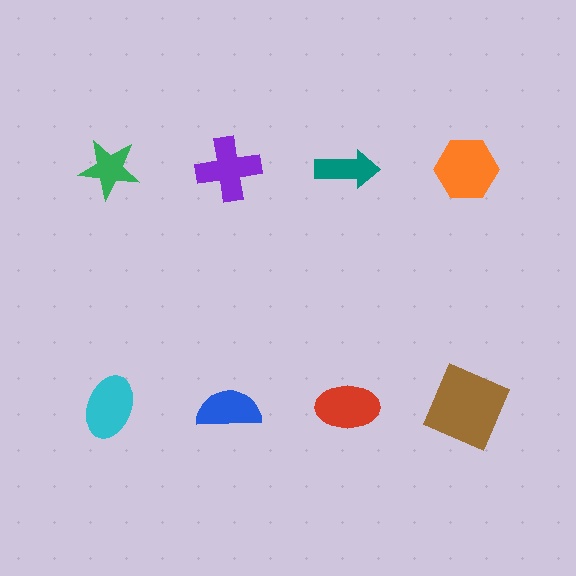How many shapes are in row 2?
4 shapes.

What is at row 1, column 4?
An orange hexagon.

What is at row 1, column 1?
A green star.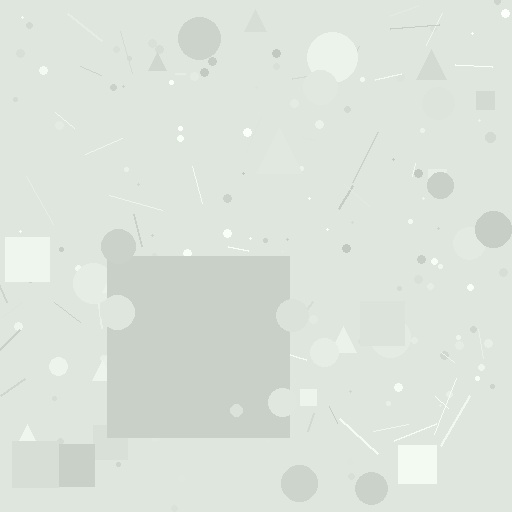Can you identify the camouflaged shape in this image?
The camouflaged shape is a square.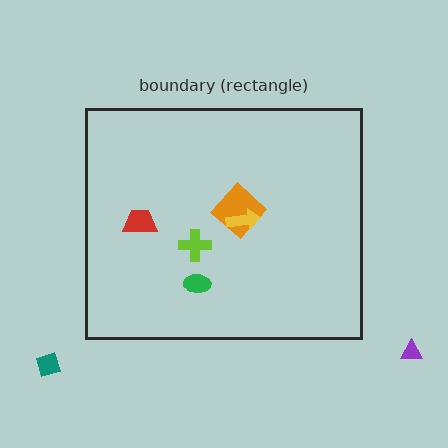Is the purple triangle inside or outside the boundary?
Outside.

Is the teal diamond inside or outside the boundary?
Outside.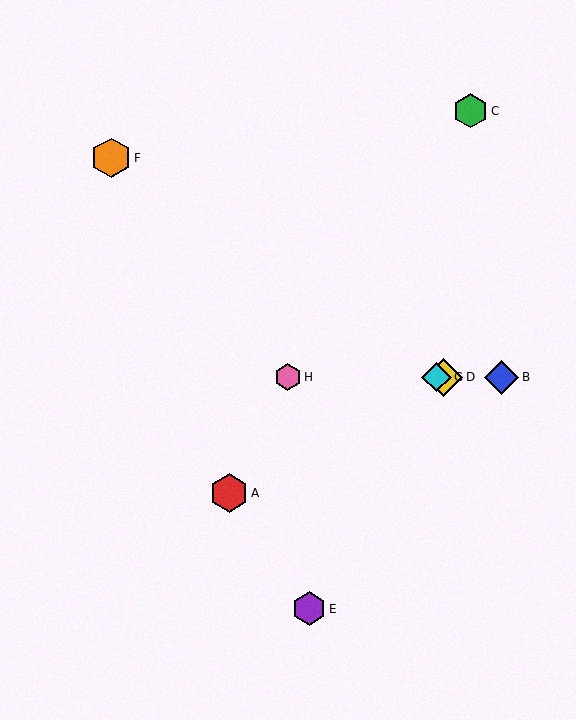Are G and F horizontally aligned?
No, G is at y≈377 and F is at y≈158.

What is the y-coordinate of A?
Object A is at y≈493.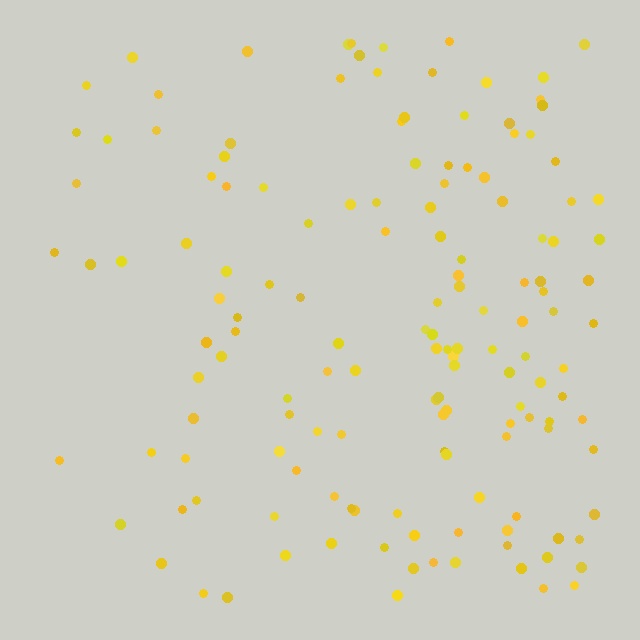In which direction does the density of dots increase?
From left to right, with the right side densest.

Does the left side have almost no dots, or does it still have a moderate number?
Still a moderate number, just noticeably fewer than the right.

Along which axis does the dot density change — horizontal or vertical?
Horizontal.